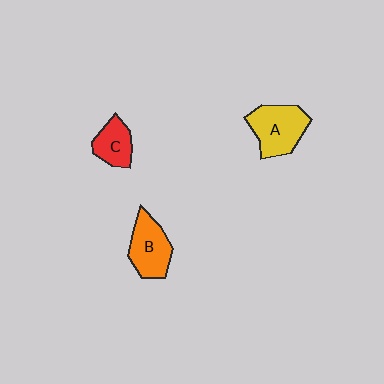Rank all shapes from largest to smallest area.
From largest to smallest: A (yellow), B (orange), C (red).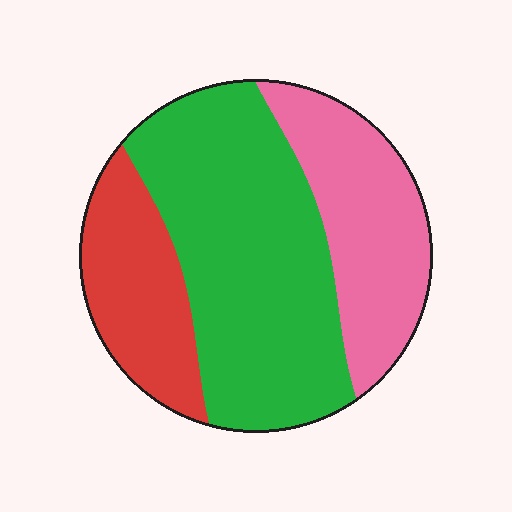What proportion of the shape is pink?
Pink takes up about one quarter (1/4) of the shape.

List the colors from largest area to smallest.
From largest to smallest: green, pink, red.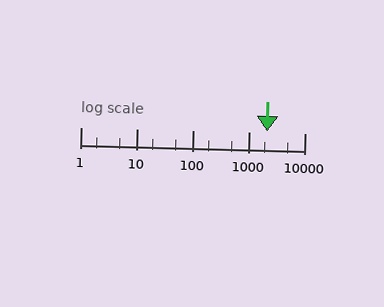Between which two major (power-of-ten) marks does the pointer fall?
The pointer is between 1000 and 10000.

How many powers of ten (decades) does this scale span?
The scale spans 4 decades, from 1 to 10000.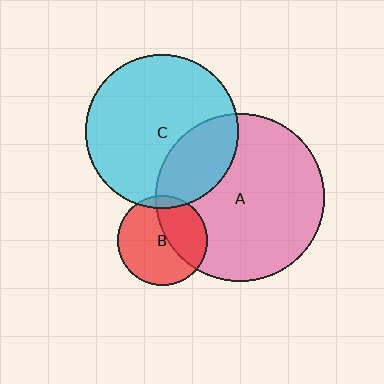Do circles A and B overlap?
Yes.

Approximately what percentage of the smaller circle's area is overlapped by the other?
Approximately 40%.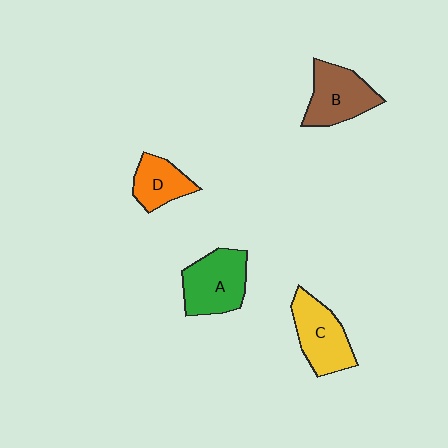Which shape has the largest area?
Shape A (green).